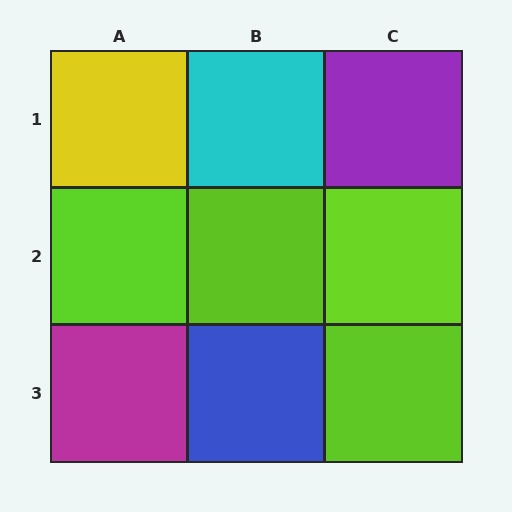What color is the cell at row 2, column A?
Lime.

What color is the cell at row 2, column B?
Lime.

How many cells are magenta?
1 cell is magenta.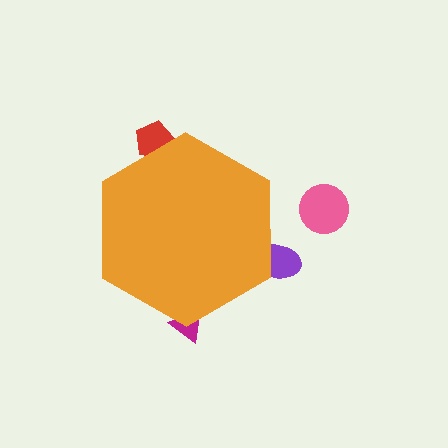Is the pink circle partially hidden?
No, the pink circle is fully visible.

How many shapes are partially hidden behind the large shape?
3 shapes are partially hidden.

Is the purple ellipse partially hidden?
Yes, the purple ellipse is partially hidden behind the orange hexagon.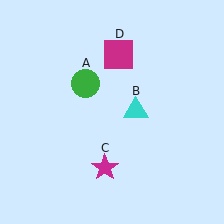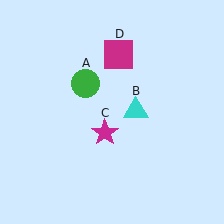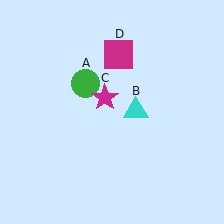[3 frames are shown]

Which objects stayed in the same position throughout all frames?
Green circle (object A) and cyan triangle (object B) and magenta square (object D) remained stationary.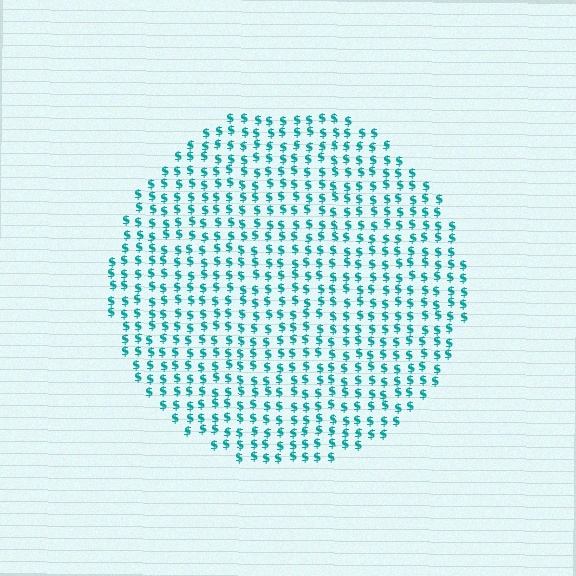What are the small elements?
The small elements are dollar signs.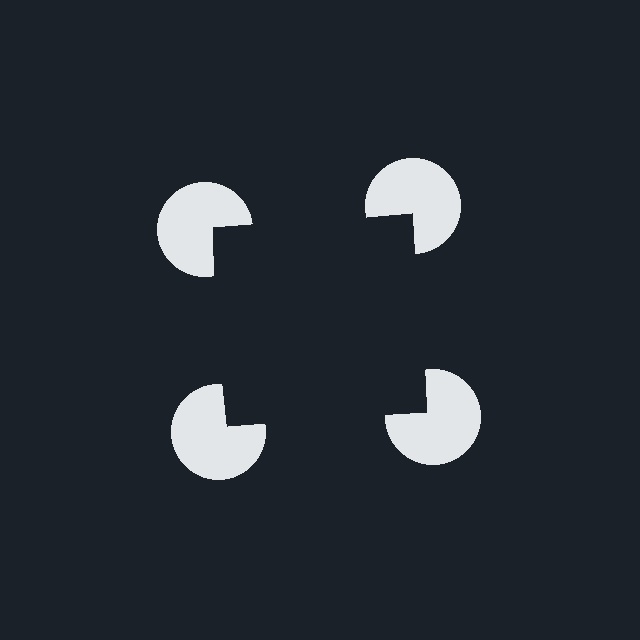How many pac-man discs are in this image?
There are 4 — one at each vertex of the illusory square.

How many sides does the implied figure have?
4 sides.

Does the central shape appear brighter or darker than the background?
It typically appears slightly darker than the background, even though no actual brightness change is drawn.